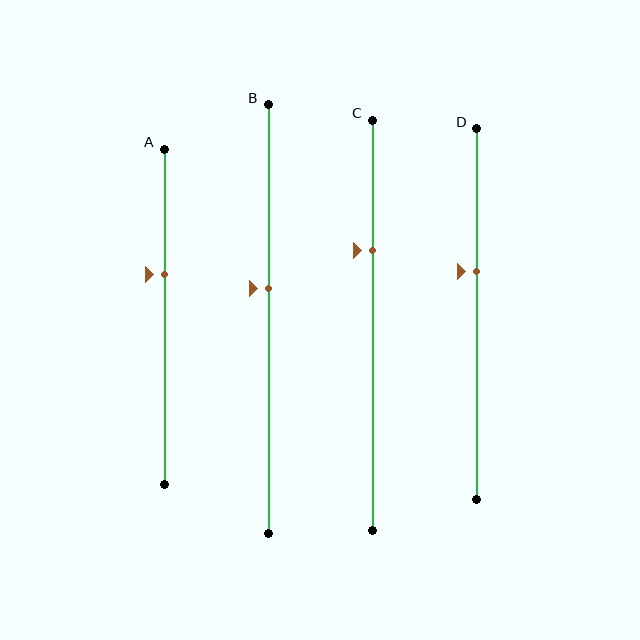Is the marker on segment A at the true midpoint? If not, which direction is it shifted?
No, the marker on segment A is shifted upward by about 13% of the segment length.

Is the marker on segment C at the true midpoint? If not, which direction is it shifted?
No, the marker on segment C is shifted upward by about 18% of the segment length.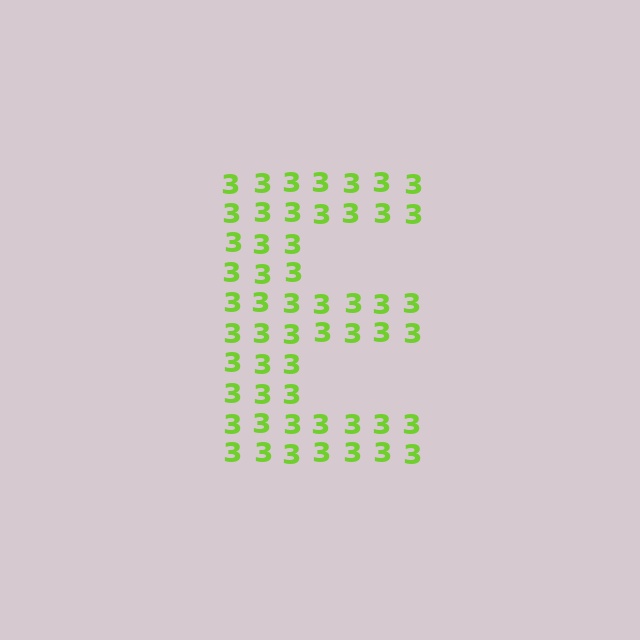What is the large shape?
The large shape is the letter E.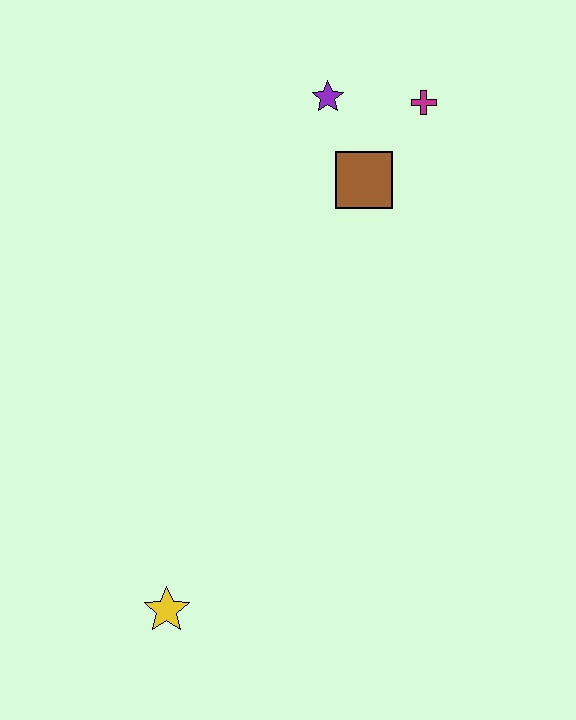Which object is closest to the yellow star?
The brown square is closest to the yellow star.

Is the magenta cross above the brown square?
Yes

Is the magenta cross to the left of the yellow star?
No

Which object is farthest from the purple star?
The yellow star is farthest from the purple star.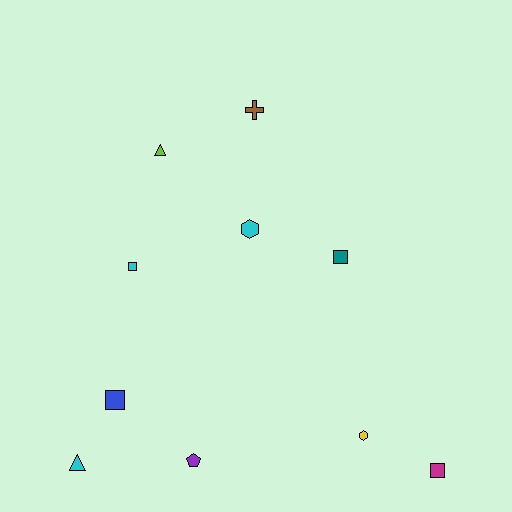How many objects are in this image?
There are 10 objects.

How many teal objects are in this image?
There is 1 teal object.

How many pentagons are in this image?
There is 1 pentagon.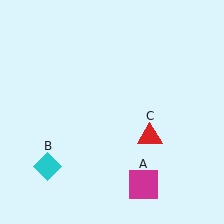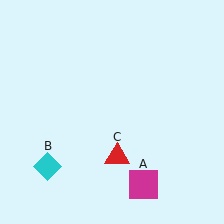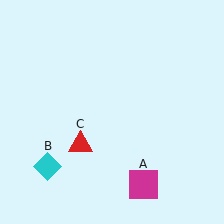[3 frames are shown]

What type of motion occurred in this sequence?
The red triangle (object C) rotated clockwise around the center of the scene.